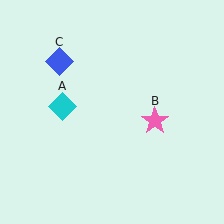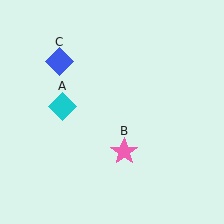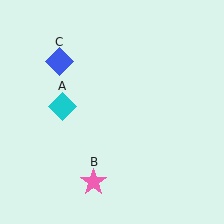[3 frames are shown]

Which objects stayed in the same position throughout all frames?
Cyan diamond (object A) and blue diamond (object C) remained stationary.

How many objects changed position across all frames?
1 object changed position: pink star (object B).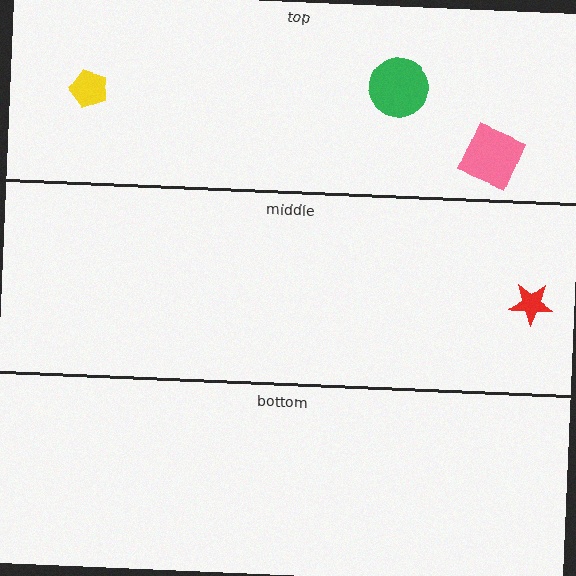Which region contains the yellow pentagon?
The top region.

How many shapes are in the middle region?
1.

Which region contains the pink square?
The top region.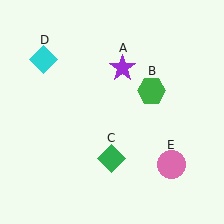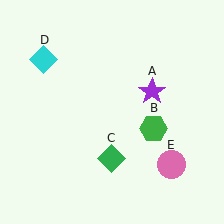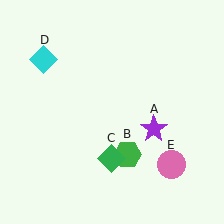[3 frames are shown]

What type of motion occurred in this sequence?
The purple star (object A), green hexagon (object B) rotated clockwise around the center of the scene.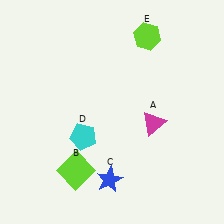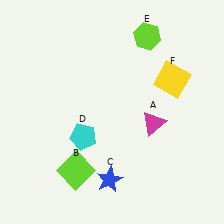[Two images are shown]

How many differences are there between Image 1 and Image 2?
There is 1 difference between the two images.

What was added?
A yellow square (F) was added in Image 2.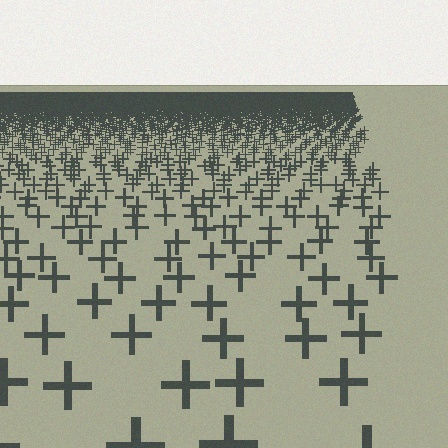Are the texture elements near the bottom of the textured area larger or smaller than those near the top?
Larger. Near the bottom, elements are closer to the viewer and appear at a bigger on-screen size.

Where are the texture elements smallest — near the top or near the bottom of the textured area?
Near the top.